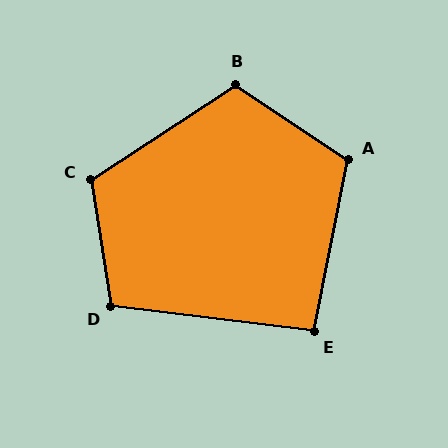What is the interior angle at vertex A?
Approximately 112 degrees (obtuse).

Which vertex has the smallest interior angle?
E, at approximately 94 degrees.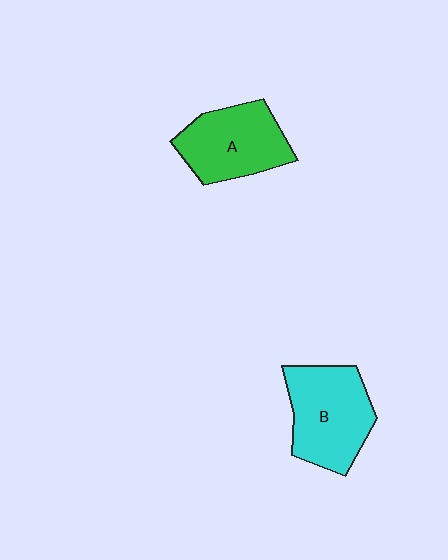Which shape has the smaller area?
Shape A (green).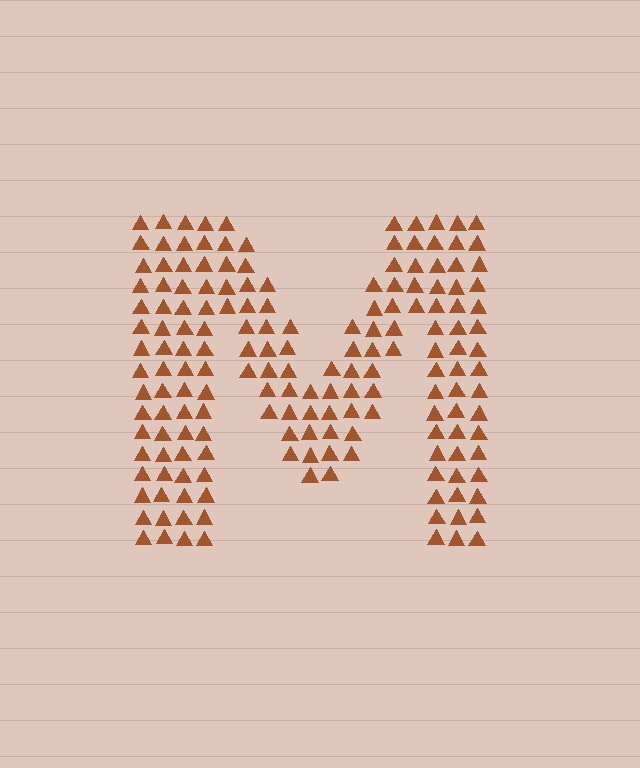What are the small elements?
The small elements are triangles.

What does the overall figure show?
The overall figure shows the letter M.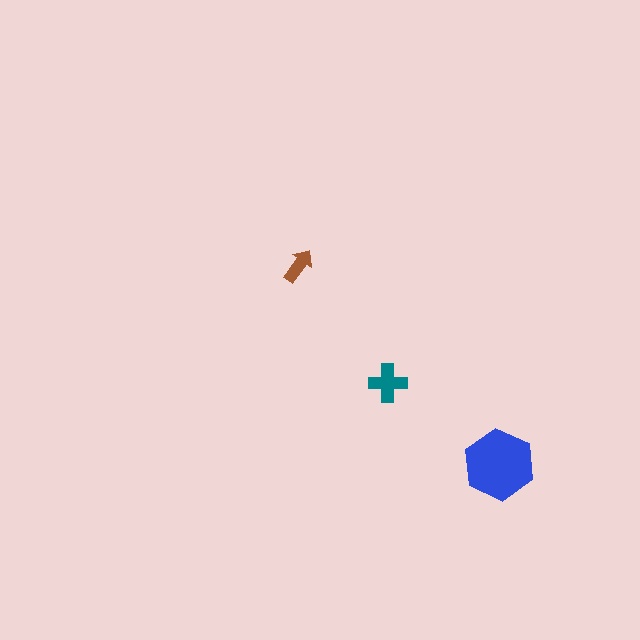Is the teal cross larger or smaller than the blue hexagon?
Smaller.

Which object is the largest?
The blue hexagon.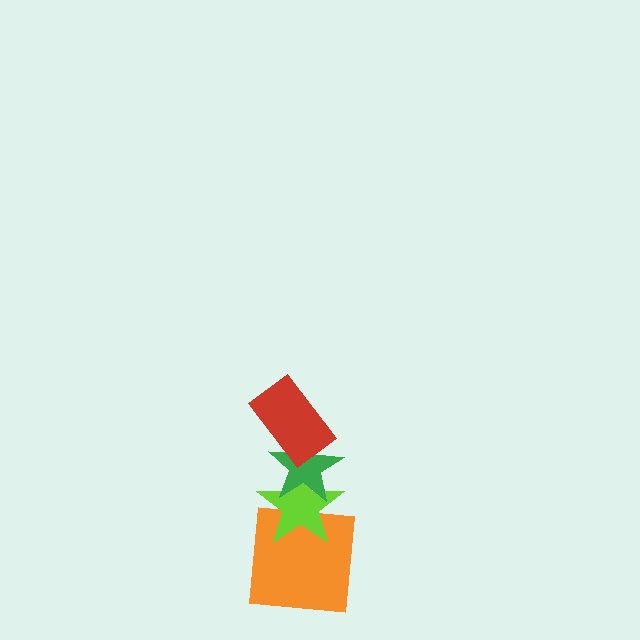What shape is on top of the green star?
The red rectangle is on top of the green star.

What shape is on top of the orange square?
The lime star is on top of the orange square.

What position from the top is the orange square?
The orange square is 4th from the top.